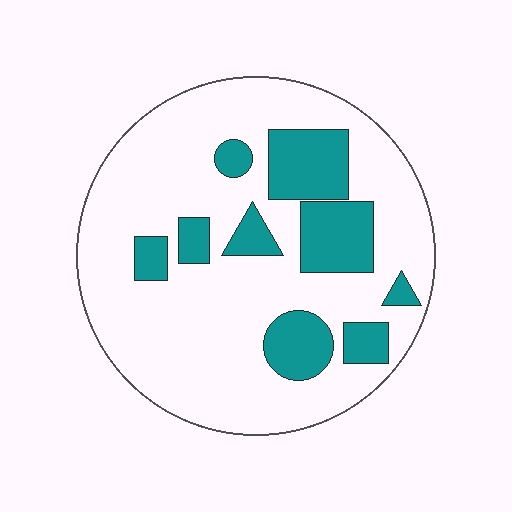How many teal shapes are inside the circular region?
9.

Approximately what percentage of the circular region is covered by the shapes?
Approximately 25%.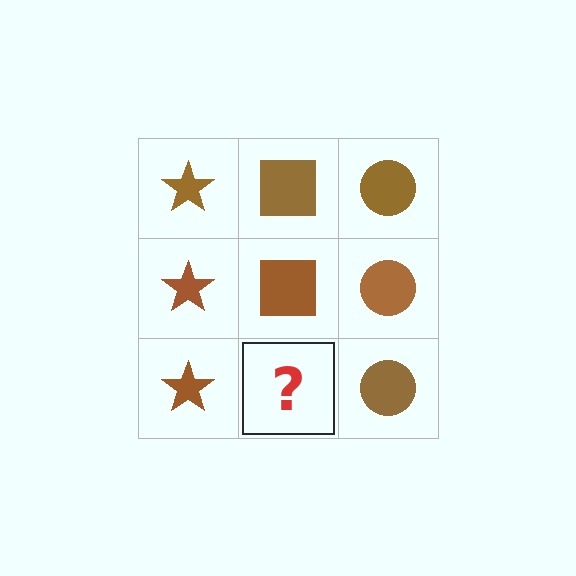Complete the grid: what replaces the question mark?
The question mark should be replaced with a brown square.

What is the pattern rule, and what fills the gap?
The rule is that each column has a consistent shape. The gap should be filled with a brown square.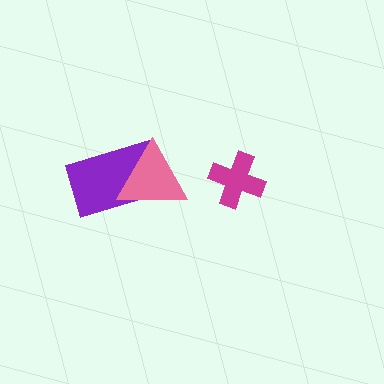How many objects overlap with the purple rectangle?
1 object overlaps with the purple rectangle.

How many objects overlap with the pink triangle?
1 object overlaps with the pink triangle.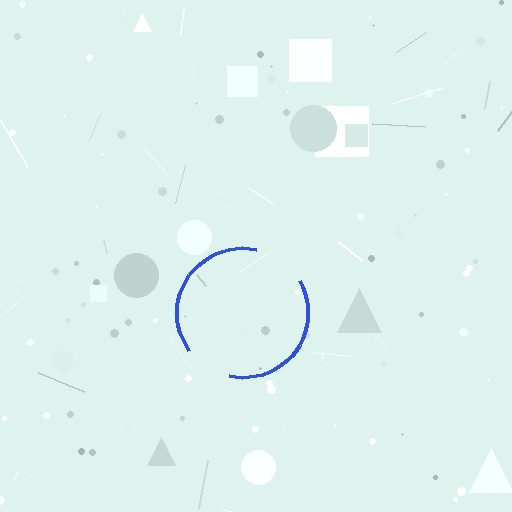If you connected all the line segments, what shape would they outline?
They would outline a circle.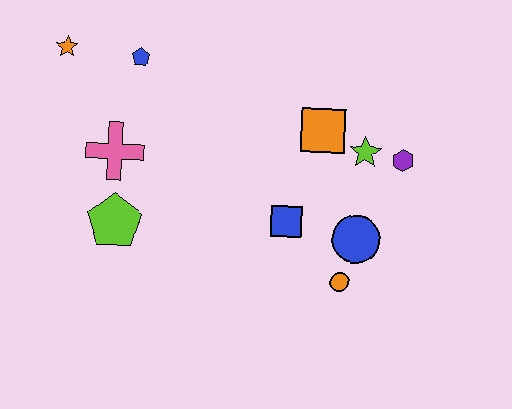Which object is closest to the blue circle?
The orange circle is closest to the blue circle.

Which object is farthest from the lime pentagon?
The purple hexagon is farthest from the lime pentagon.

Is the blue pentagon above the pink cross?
Yes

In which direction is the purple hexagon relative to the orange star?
The purple hexagon is to the right of the orange star.